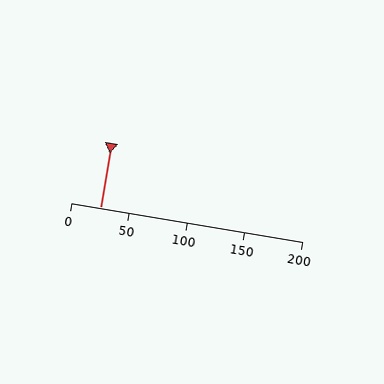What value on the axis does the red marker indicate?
The marker indicates approximately 25.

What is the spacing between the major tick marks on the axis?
The major ticks are spaced 50 apart.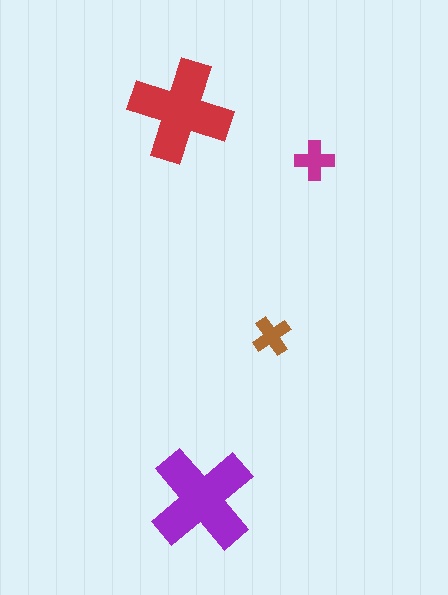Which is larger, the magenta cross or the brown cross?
The magenta one.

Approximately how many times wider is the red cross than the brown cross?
About 2.5 times wider.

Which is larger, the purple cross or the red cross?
The purple one.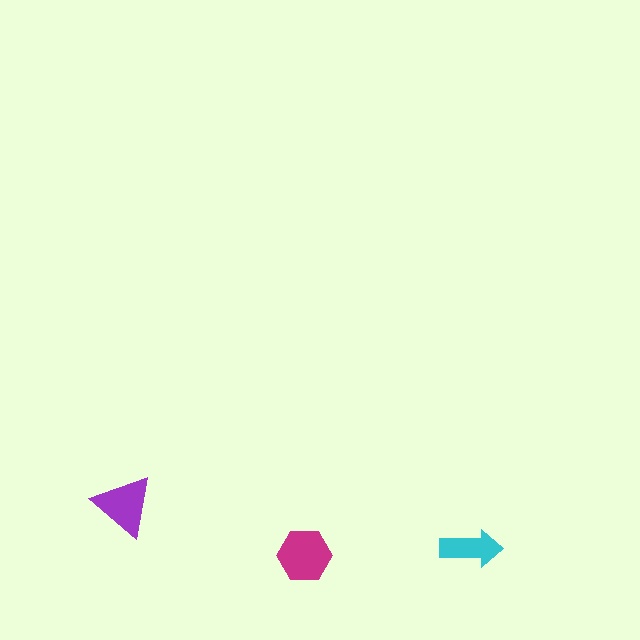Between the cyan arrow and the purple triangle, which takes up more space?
The purple triangle.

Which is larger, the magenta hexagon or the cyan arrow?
The magenta hexagon.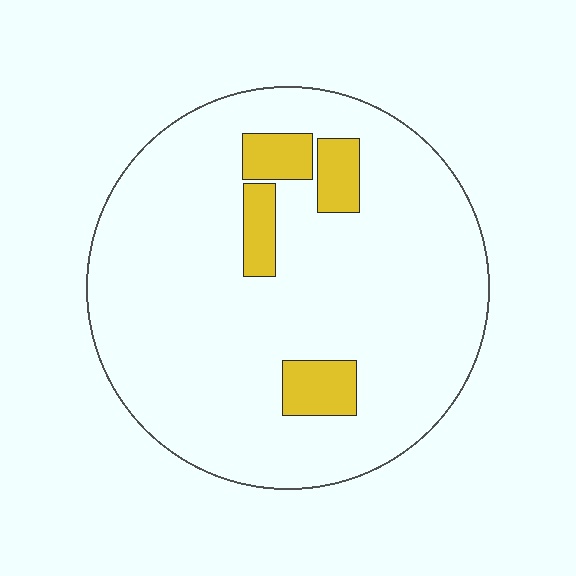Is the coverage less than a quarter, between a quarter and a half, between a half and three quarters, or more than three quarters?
Less than a quarter.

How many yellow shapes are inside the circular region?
4.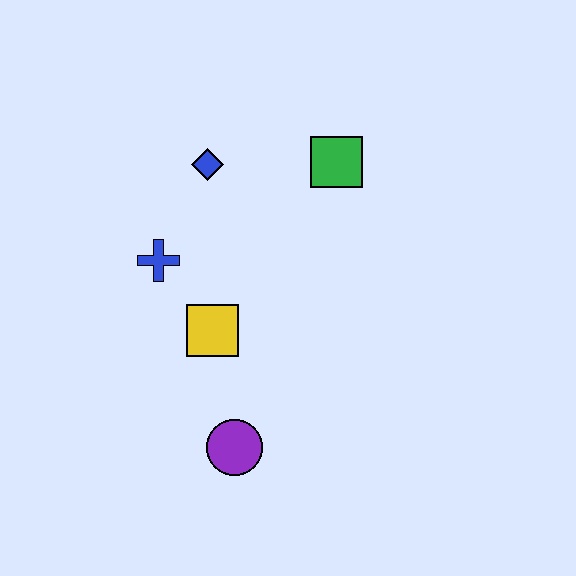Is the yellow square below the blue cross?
Yes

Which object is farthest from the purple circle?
The green square is farthest from the purple circle.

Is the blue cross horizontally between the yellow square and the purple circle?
No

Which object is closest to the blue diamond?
The blue cross is closest to the blue diamond.